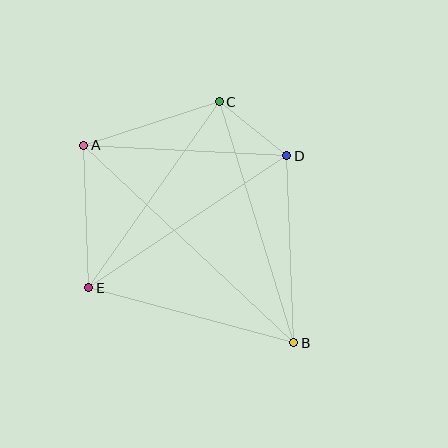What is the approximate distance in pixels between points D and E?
The distance between D and E is approximately 238 pixels.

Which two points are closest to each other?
Points C and D are closest to each other.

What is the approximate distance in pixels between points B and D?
The distance between B and D is approximately 187 pixels.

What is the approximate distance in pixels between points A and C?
The distance between A and C is approximately 143 pixels.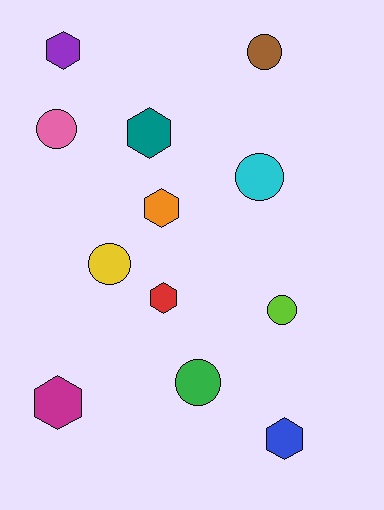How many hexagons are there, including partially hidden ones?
There are 6 hexagons.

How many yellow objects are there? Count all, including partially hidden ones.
There is 1 yellow object.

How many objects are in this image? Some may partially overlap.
There are 12 objects.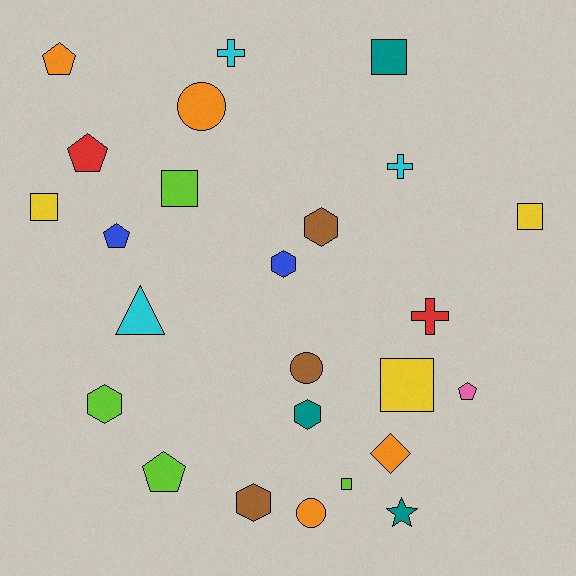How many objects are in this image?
There are 25 objects.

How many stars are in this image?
There is 1 star.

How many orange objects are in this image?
There are 4 orange objects.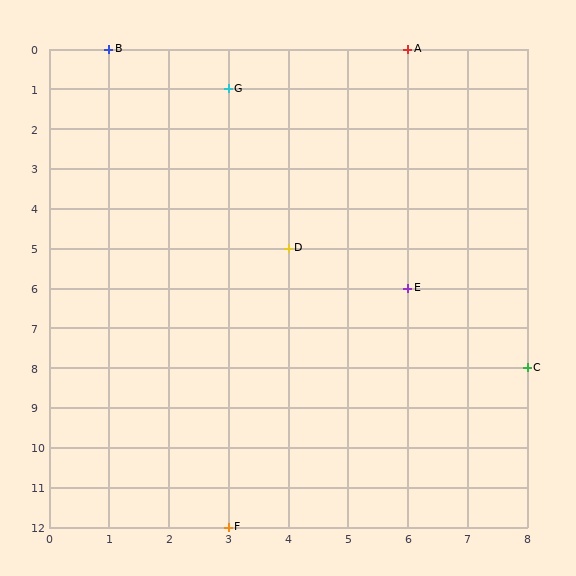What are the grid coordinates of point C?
Point C is at grid coordinates (8, 8).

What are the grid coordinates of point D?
Point D is at grid coordinates (4, 5).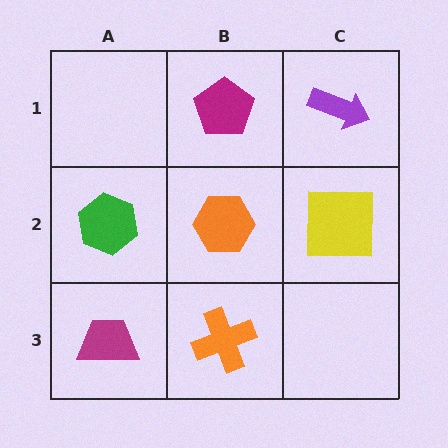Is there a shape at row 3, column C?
No, that cell is empty.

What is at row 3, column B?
An orange cross.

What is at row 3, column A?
A magenta trapezoid.